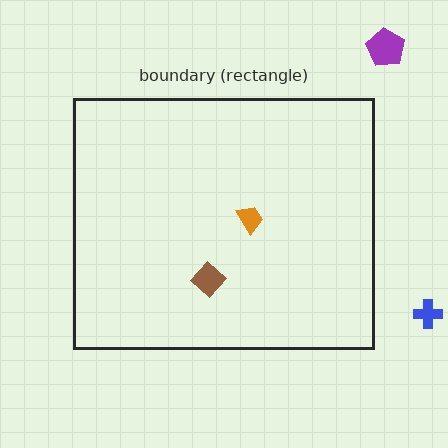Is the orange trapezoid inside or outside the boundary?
Inside.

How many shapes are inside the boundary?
2 inside, 2 outside.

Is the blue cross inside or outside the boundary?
Outside.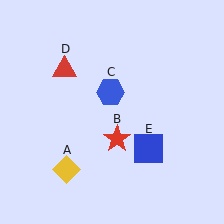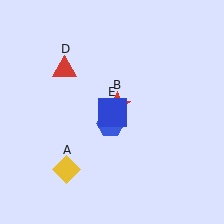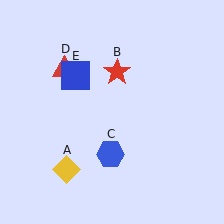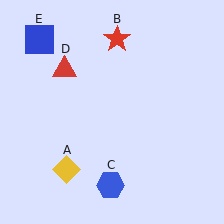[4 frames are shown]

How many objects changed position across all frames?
3 objects changed position: red star (object B), blue hexagon (object C), blue square (object E).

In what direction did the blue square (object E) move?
The blue square (object E) moved up and to the left.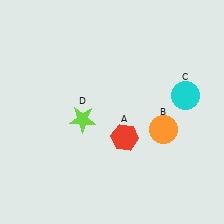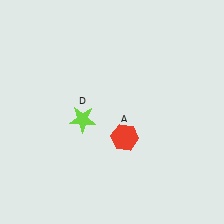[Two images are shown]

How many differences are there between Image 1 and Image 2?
There are 2 differences between the two images.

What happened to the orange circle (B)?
The orange circle (B) was removed in Image 2. It was in the bottom-right area of Image 1.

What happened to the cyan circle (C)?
The cyan circle (C) was removed in Image 2. It was in the top-right area of Image 1.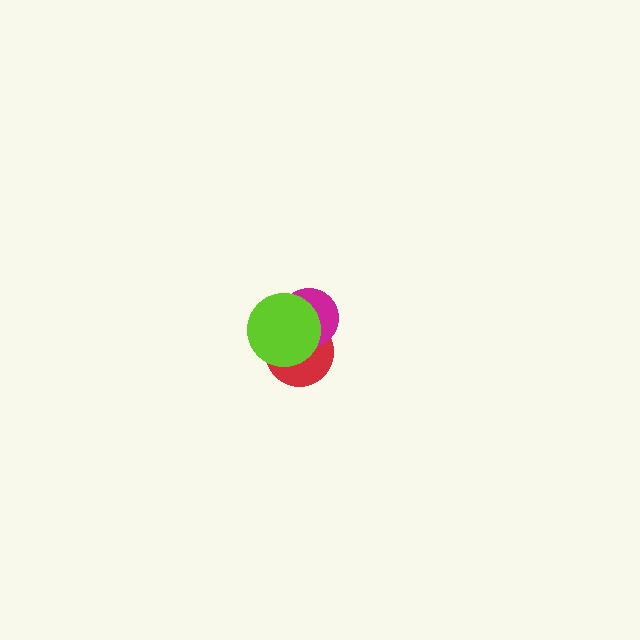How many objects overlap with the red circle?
2 objects overlap with the red circle.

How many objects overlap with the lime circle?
2 objects overlap with the lime circle.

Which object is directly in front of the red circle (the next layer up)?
The magenta circle is directly in front of the red circle.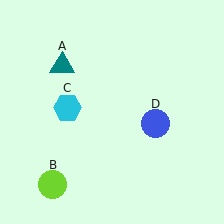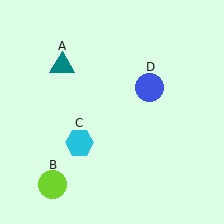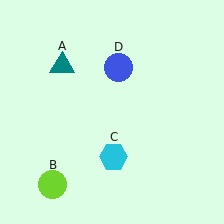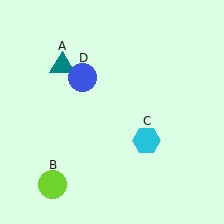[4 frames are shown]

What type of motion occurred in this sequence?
The cyan hexagon (object C), blue circle (object D) rotated counterclockwise around the center of the scene.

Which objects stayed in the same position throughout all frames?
Teal triangle (object A) and lime circle (object B) remained stationary.